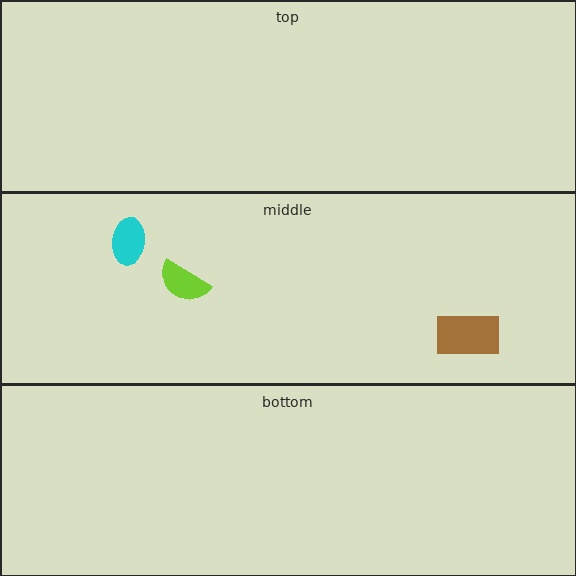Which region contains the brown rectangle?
The middle region.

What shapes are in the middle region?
The brown rectangle, the cyan ellipse, the lime semicircle.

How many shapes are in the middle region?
3.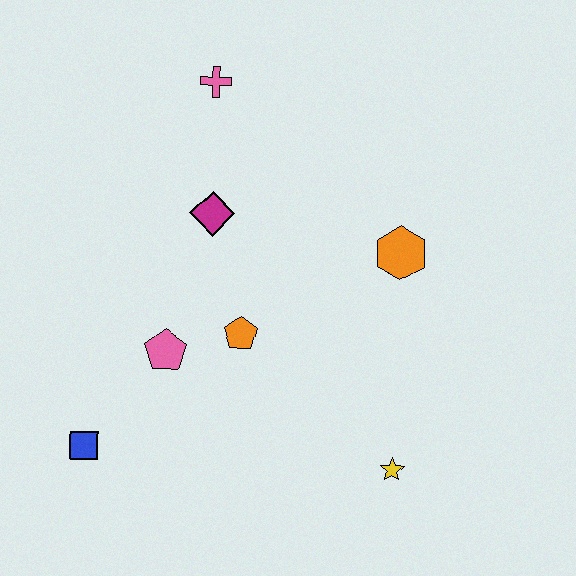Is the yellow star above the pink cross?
No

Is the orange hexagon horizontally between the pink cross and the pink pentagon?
No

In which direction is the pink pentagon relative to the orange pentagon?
The pink pentagon is to the left of the orange pentagon.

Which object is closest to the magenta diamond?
The orange pentagon is closest to the magenta diamond.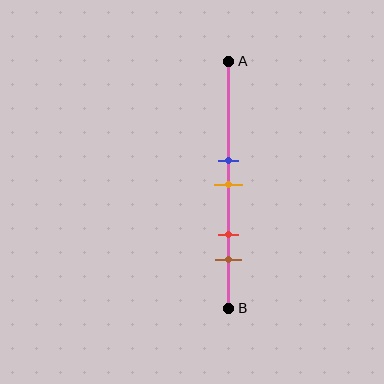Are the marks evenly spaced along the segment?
No, the marks are not evenly spaced.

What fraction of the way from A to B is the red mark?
The red mark is approximately 70% (0.7) of the way from A to B.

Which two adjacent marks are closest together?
The blue and orange marks are the closest adjacent pair.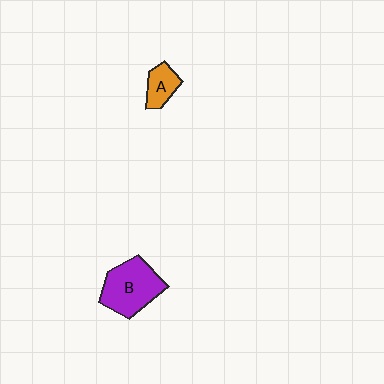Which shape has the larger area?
Shape B (purple).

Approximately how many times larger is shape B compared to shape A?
Approximately 2.3 times.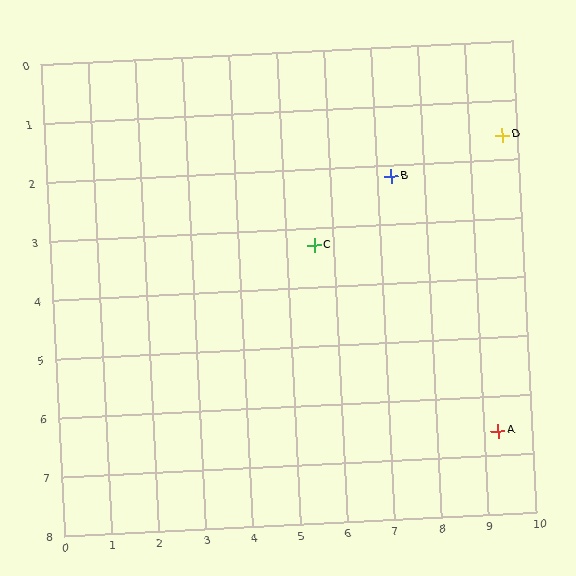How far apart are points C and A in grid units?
Points C and A are about 5.0 grid units apart.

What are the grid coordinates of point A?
Point A is at approximately (9.3, 6.6).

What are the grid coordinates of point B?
Point B is at approximately (7.3, 2.2).